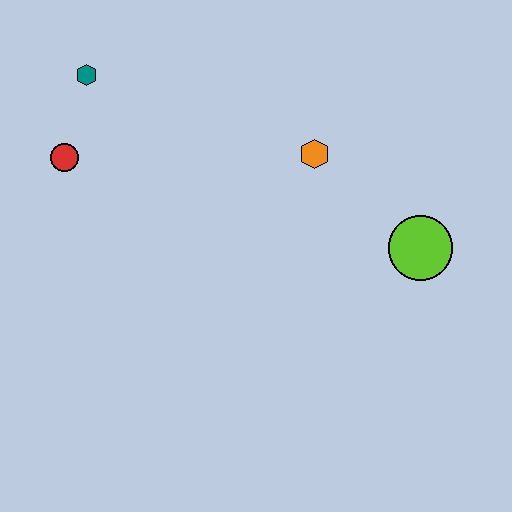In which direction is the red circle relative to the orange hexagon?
The red circle is to the left of the orange hexagon.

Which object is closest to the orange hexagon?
The lime circle is closest to the orange hexagon.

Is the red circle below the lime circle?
No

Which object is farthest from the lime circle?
The teal hexagon is farthest from the lime circle.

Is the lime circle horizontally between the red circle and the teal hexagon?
No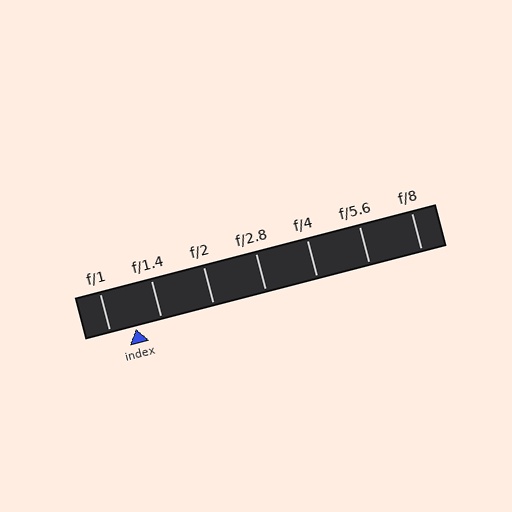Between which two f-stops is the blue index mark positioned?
The index mark is between f/1 and f/1.4.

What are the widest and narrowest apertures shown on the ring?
The widest aperture shown is f/1 and the narrowest is f/8.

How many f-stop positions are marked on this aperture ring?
There are 7 f-stop positions marked.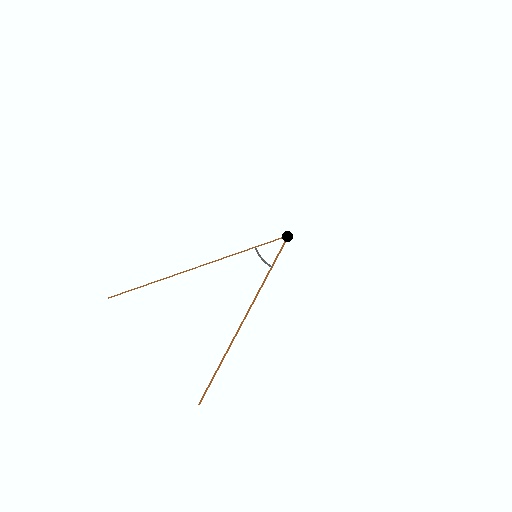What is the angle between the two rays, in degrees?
Approximately 43 degrees.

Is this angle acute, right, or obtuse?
It is acute.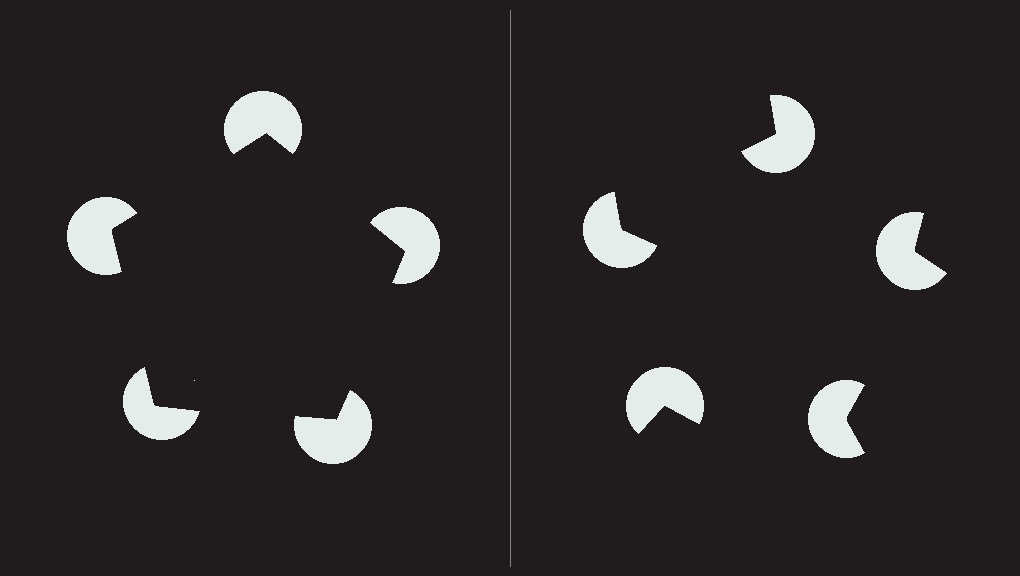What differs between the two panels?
The pac-man discs are positioned identically on both sides; only the wedge orientations differ. On the left they align to a pentagon; on the right they are misaligned.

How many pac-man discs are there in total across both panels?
10 — 5 on each side.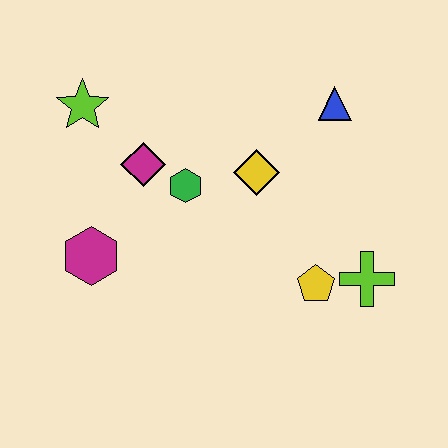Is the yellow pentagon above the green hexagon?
No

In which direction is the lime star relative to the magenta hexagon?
The lime star is above the magenta hexagon.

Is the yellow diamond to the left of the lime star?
No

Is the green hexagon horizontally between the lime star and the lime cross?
Yes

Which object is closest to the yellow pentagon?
The lime cross is closest to the yellow pentagon.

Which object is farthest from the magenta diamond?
The lime cross is farthest from the magenta diamond.